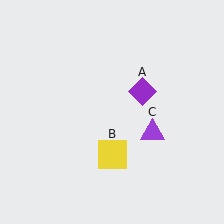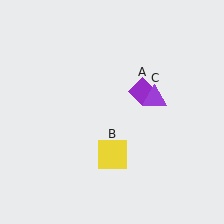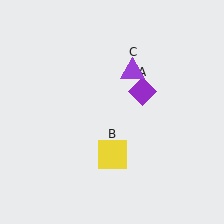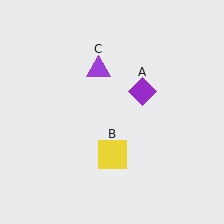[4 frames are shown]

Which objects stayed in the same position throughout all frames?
Purple diamond (object A) and yellow square (object B) remained stationary.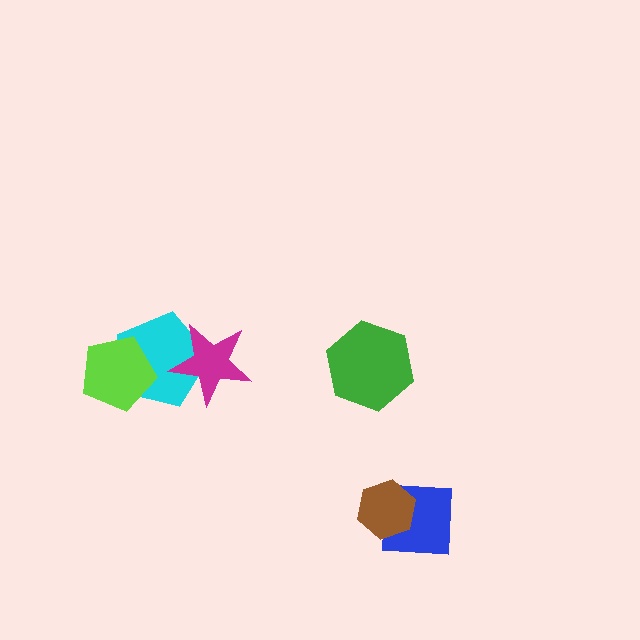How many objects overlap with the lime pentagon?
1 object overlaps with the lime pentagon.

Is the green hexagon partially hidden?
No, no other shape covers it.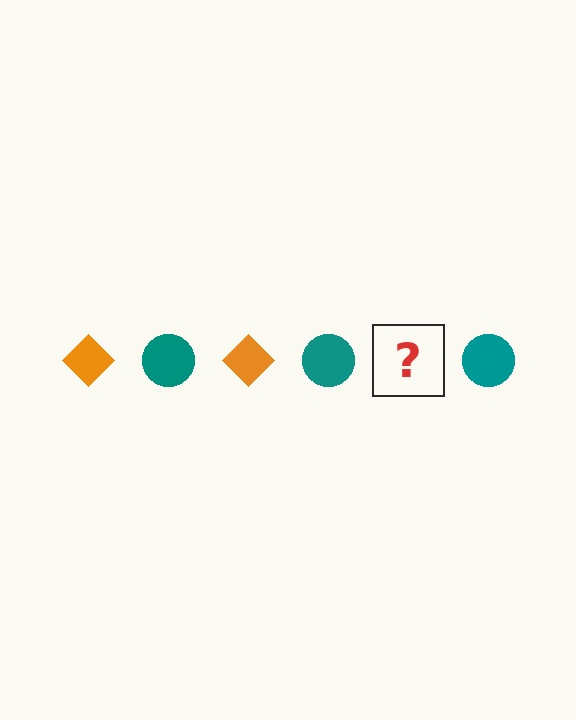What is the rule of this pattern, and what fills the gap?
The rule is that the pattern alternates between orange diamond and teal circle. The gap should be filled with an orange diamond.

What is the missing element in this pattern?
The missing element is an orange diamond.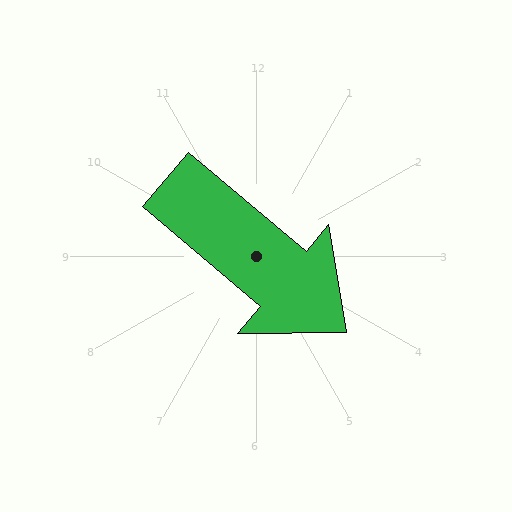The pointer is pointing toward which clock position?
Roughly 4 o'clock.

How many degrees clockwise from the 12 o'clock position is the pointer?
Approximately 130 degrees.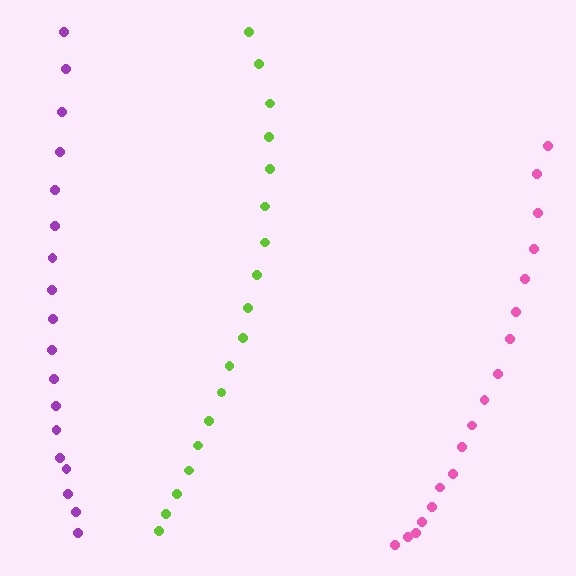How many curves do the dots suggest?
There are 3 distinct paths.